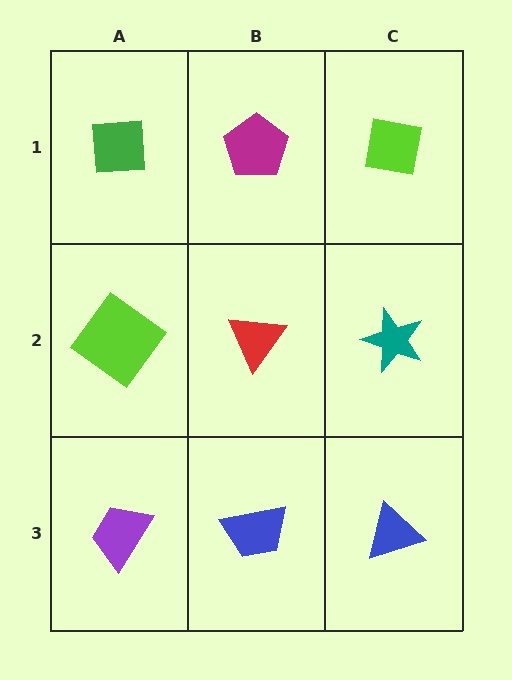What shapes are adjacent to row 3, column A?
A lime diamond (row 2, column A), a blue trapezoid (row 3, column B).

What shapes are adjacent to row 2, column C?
A lime square (row 1, column C), a blue triangle (row 3, column C), a red triangle (row 2, column B).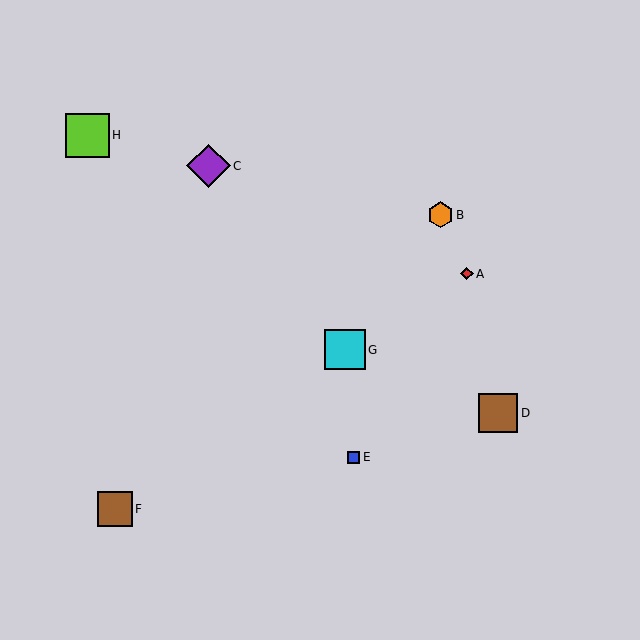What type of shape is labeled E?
Shape E is a blue square.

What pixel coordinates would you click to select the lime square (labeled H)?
Click at (87, 135) to select the lime square H.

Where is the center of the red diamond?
The center of the red diamond is at (467, 274).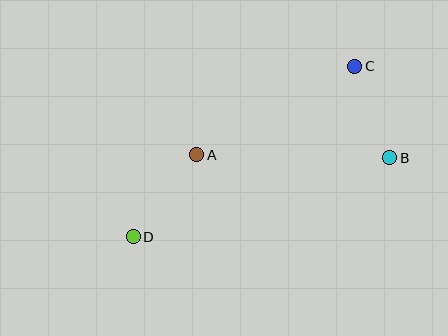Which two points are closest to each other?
Points B and C are closest to each other.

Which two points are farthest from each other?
Points C and D are farthest from each other.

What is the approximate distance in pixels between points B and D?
The distance between B and D is approximately 268 pixels.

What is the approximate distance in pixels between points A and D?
The distance between A and D is approximately 104 pixels.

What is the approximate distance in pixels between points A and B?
The distance between A and B is approximately 193 pixels.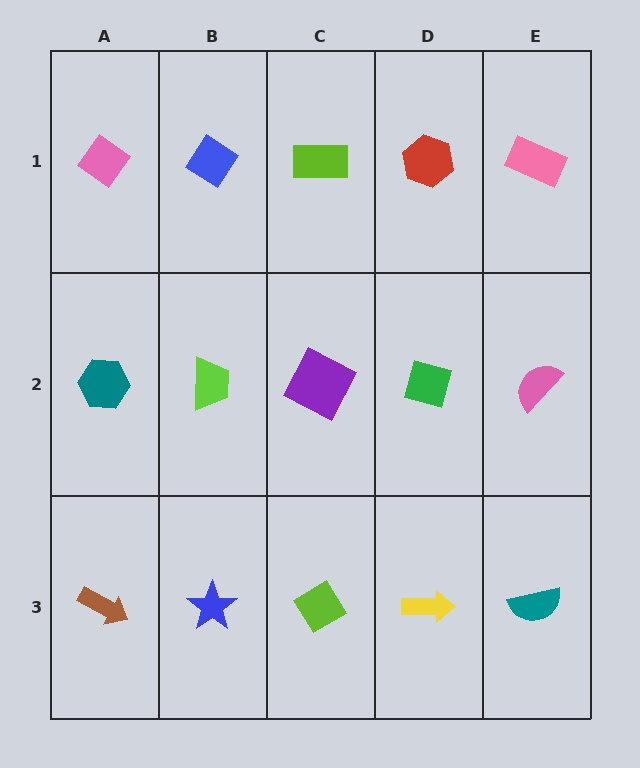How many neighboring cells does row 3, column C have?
3.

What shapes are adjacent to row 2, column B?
A blue diamond (row 1, column B), a blue star (row 3, column B), a teal hexagon (row 2, column A), a purple square (row 2, column C).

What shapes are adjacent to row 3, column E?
A pink semicircle (row 2, column E), a yellow arrow (row 3, column D).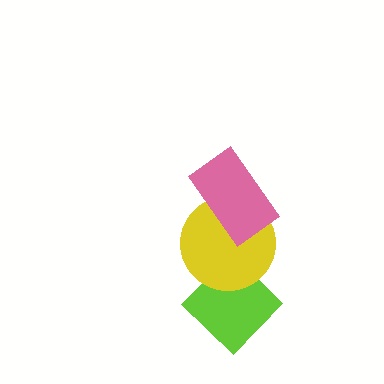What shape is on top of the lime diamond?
The yellow circle is on top of the lime diamond.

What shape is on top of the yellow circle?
The pink rectangle is on top of the yellow circle.